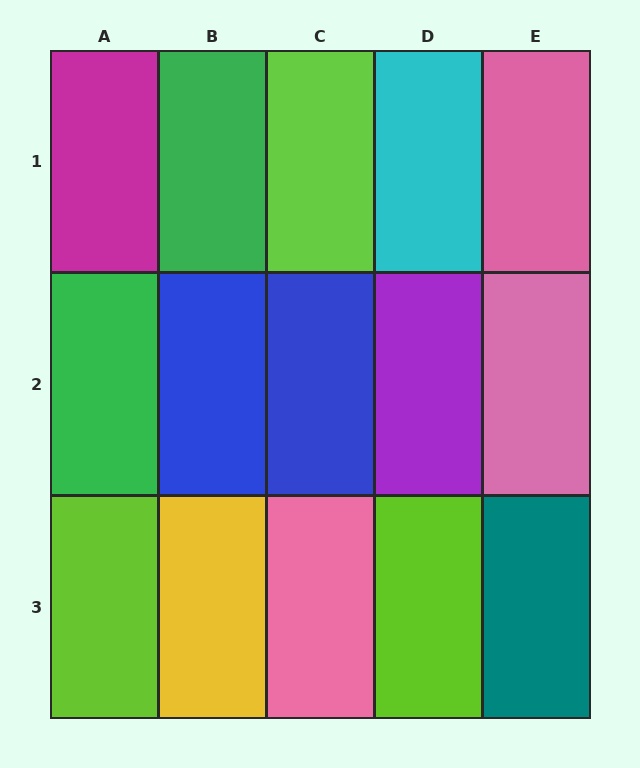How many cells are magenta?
1 cell is magenta.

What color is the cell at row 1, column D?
Cyan.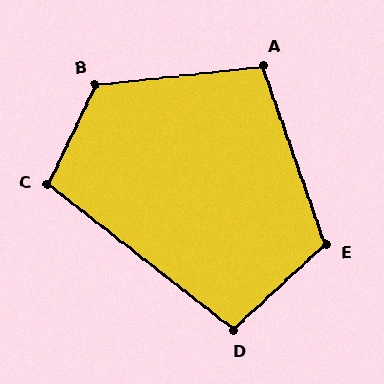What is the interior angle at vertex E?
Approximately 113 degrees (obtuse).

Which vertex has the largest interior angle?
B, at approximately 122 degrees.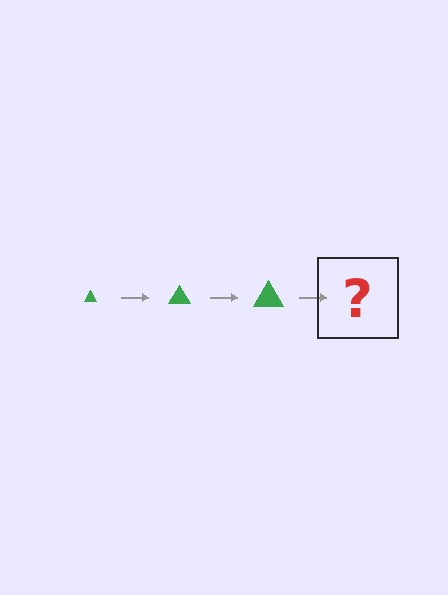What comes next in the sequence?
The next element should be a green triangle, larger than the previous one.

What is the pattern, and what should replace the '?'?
The pattern is that the triangle gets progressively larger each step. The '?' should be a green triangle, larger than the previous one.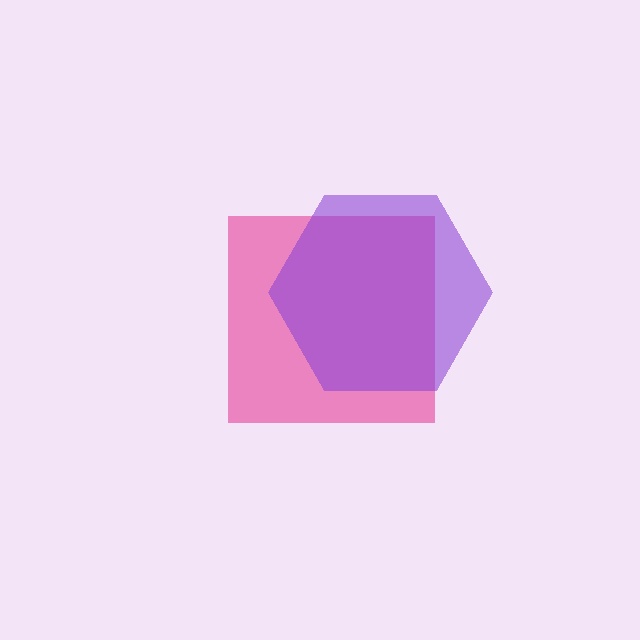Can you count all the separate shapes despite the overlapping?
Yes, there are 2 separate shapes.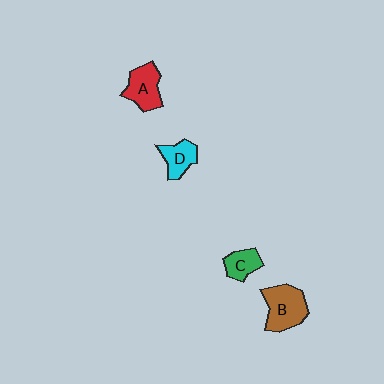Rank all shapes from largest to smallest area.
From largest to smallest: B (brown), A (red), D (cyan), C (green).